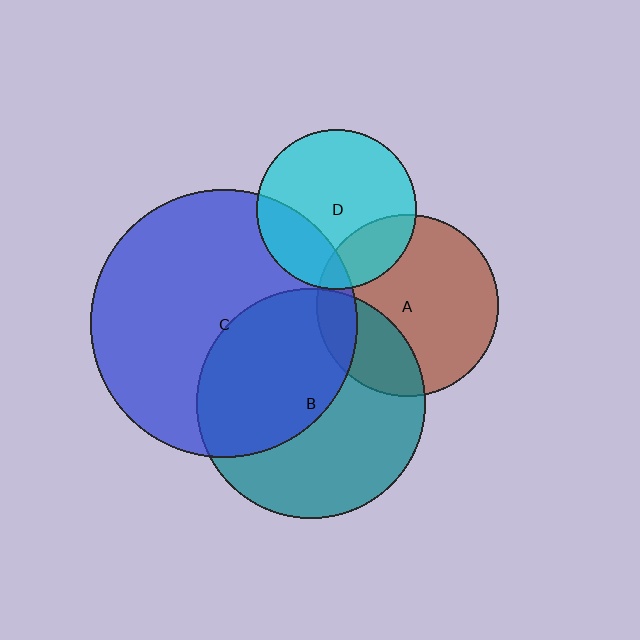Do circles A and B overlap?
Yes.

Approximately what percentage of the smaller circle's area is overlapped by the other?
Approximately 30%.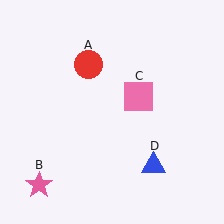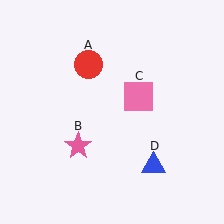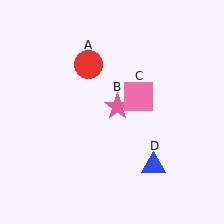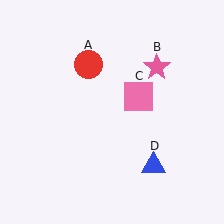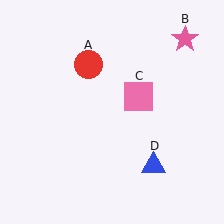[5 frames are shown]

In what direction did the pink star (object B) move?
The pink star (object B) moved up and to the right.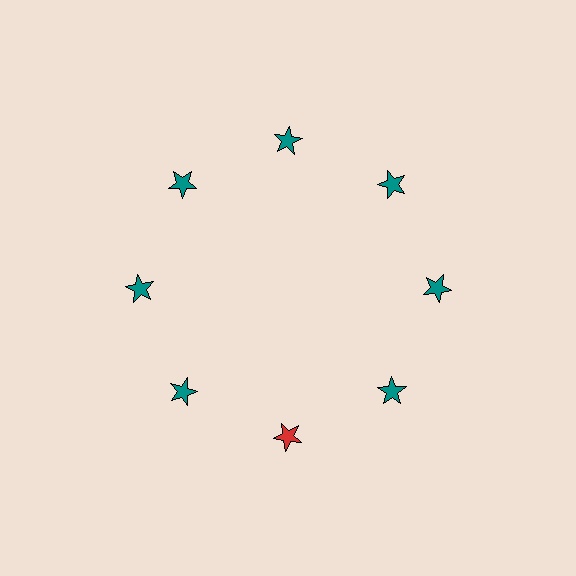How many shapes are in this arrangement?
There are 8 shapes arranged in a ring pattern.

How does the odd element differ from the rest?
It has a different color: red instead of teal.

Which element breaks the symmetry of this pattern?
The red star at roughly the 6 o'clock position breaks the symmetry. All other shapes are teal stars.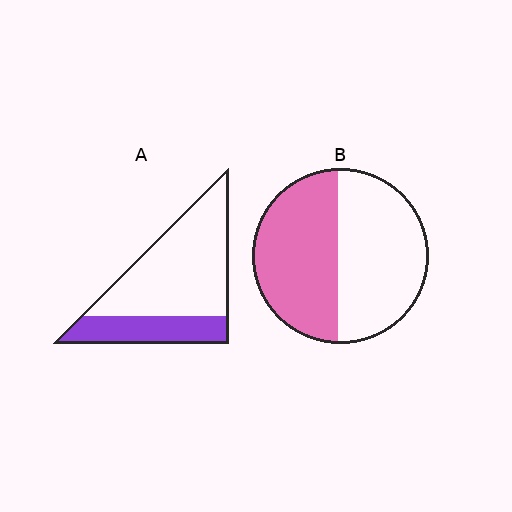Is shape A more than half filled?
No.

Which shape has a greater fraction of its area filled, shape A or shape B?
Shape B.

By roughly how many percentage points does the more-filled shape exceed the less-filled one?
By roughly 20 percentage points (B over A).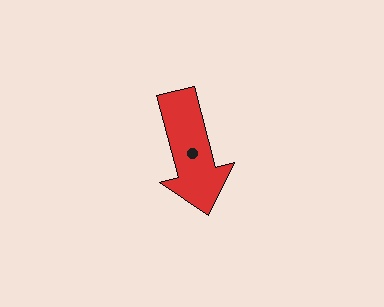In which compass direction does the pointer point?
South.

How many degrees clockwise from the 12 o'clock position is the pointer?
Approximately 165 degrees.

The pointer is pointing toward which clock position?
Roughly 6 o'clock.